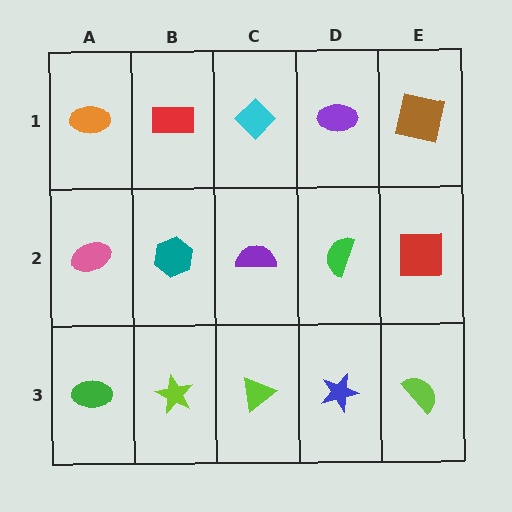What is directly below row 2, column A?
A green ellipse.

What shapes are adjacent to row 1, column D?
A green semicircle (row 2, column D), a cyan diamond (row 1, column C), a brown square (row 1, column E).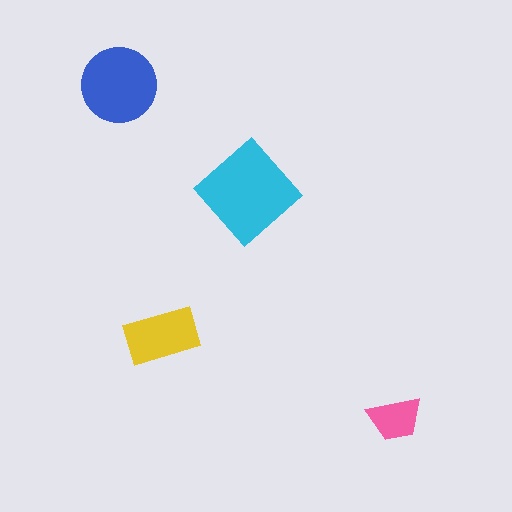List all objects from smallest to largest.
The pink trapezoid, the yellow rectangle, the blue circle, the cyan diamond.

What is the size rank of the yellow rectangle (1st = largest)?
3rd.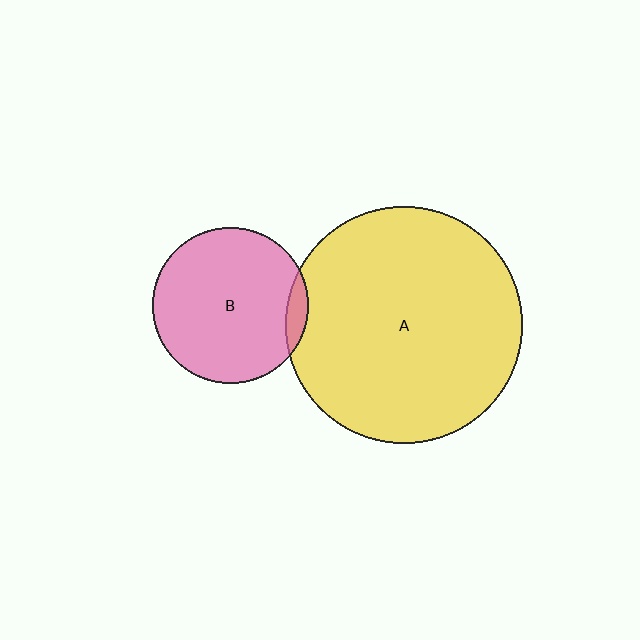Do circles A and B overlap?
Yes.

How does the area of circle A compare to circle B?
Approximately 2.3 times.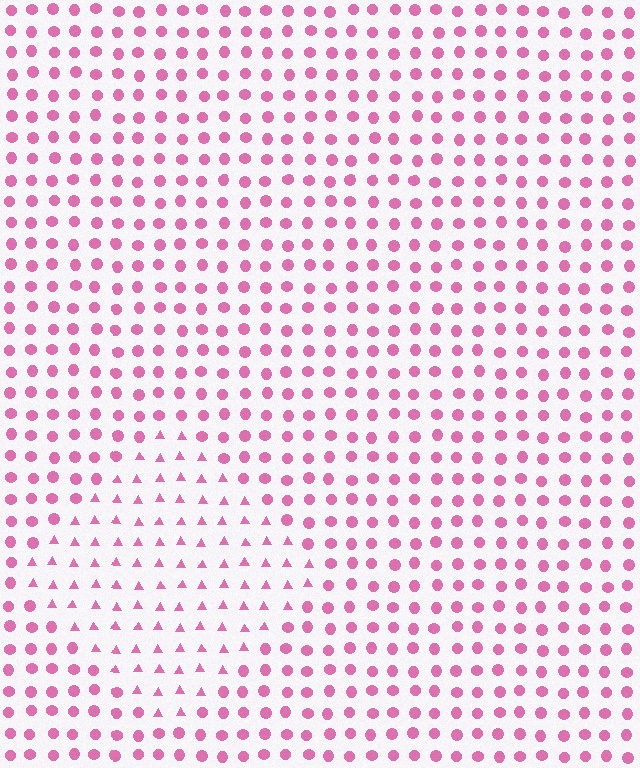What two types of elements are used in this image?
The image uses triangles inside the diamond region and circles outside it.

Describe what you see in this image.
The image is filled with small pink elements arranged in a uniform grid. A diamond-shaped region contains triangles, while the surrounding area contains circles. The boundary is defined purely by the change in element shape.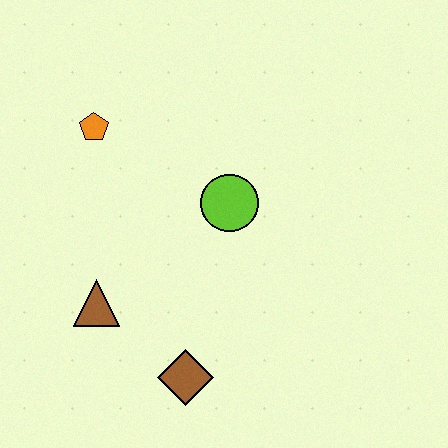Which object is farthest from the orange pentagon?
The brown diamond is farthest from the orange pentagon.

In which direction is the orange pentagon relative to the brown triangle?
The orange pentagon is above the brown triangle.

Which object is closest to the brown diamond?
The brown triangle is closest to the brown diamond.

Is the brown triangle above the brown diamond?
Yes